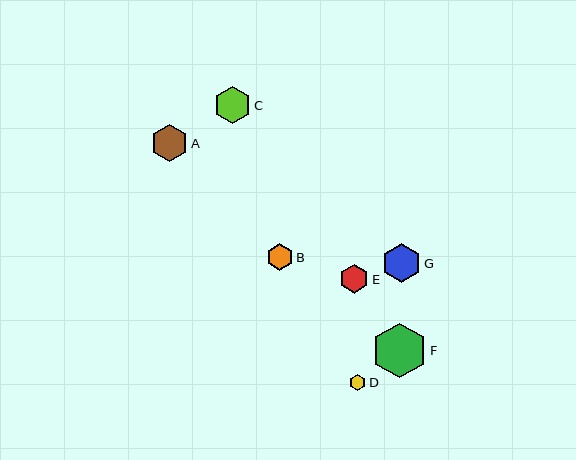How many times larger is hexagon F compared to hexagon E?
Hexagon F is approximately 1.9 times the size of hexagon E.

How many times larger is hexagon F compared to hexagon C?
Hexagon F is approximately 1.5 times the size of hexagon C.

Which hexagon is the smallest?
Hexagon D is the smallest with a size of approximately 16 pixels.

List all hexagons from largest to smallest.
From largest to smallest: F, G, C, A, E, B, D.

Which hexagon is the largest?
Hexagon F is the largest with a size of approximately 55 pixels.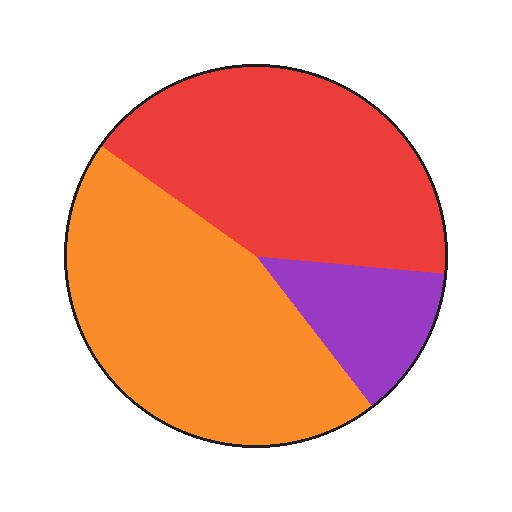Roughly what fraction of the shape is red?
Red takes up about two fifths (2/5) of the shape.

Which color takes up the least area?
Purple, at roughly 15%.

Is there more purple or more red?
Red.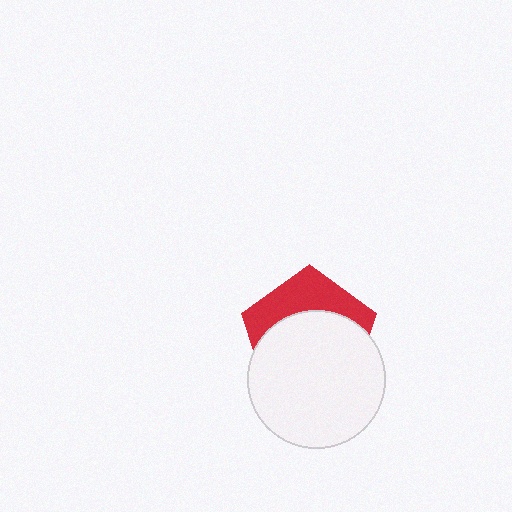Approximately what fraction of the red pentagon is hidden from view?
Roughly 64% of the red pentagon is hidden behind the white circle.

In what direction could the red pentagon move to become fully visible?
The red pentagon could move up. That would shift it out from behind the white circle entirely.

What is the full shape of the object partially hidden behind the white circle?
The partially hidden object is a red pentagon.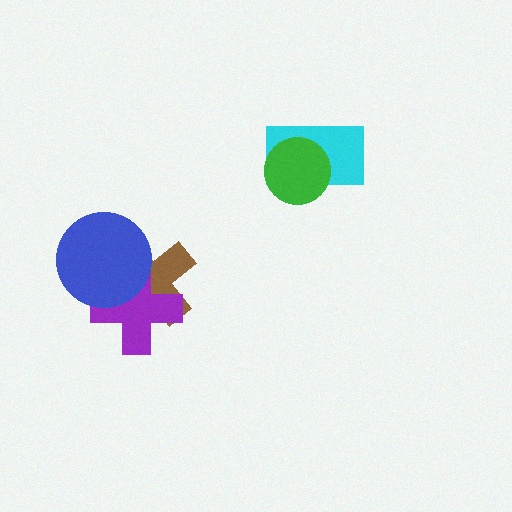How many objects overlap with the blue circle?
2 objects overlap with the blue circle.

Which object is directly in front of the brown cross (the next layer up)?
The purple cross is directly in front of the brown cross.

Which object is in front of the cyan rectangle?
The green circle is in front of the cyan rectangle.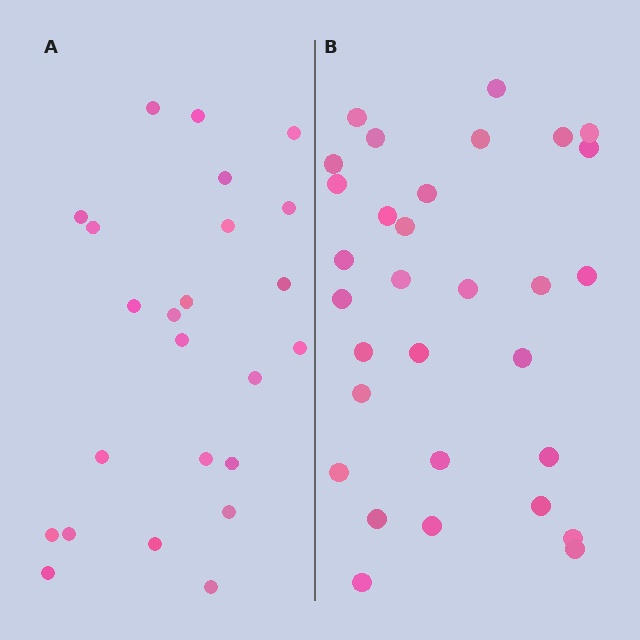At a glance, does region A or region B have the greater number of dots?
Region B (the right region) has more dots.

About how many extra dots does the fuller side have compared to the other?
Region B has roughly 8 or so more dots than region A.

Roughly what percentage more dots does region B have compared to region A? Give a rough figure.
About 30% more.